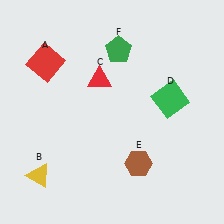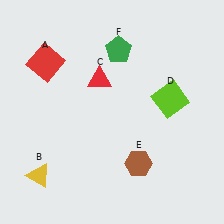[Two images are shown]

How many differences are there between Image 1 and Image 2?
There is 1 difference between the two images.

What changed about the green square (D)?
In Image 1, D is green. In Image 2, it changed to lime.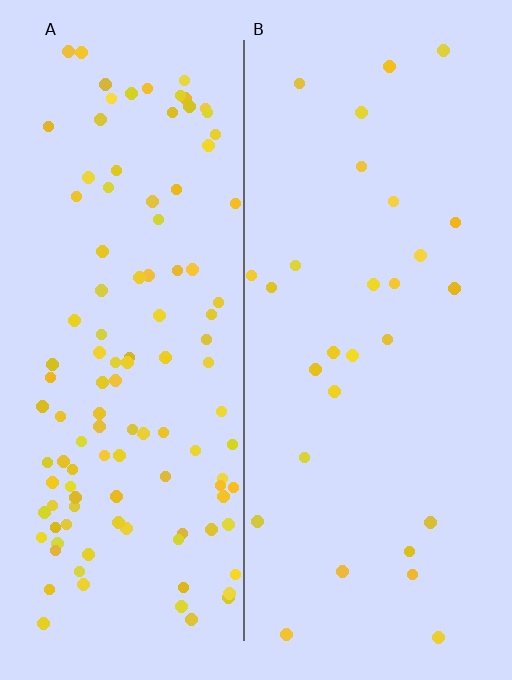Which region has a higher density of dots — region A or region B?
A (the left).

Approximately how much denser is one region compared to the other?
Approximately 4.1× — region A over region B.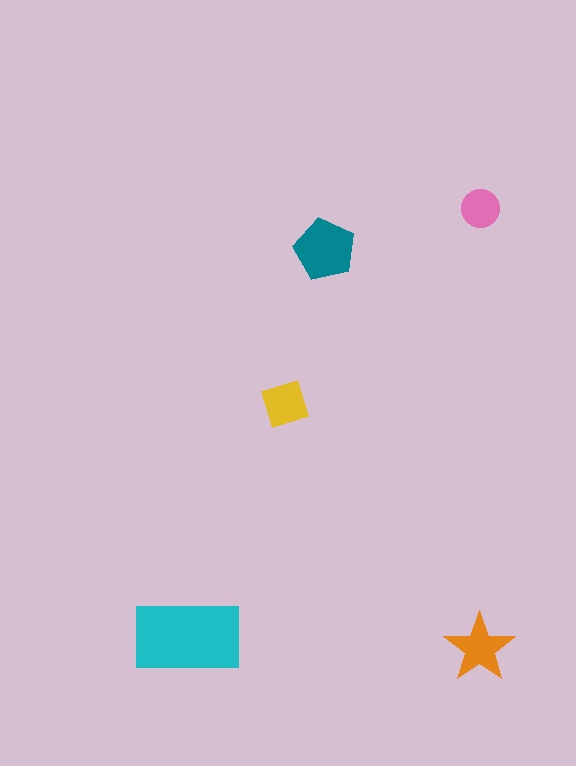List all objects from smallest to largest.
The pink circle, the yellow diamond, the orange star, the teal pentagon, the cyan rectangle.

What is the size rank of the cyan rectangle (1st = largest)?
1st.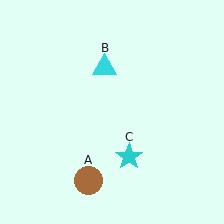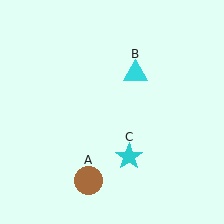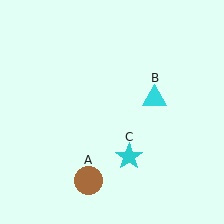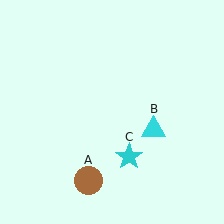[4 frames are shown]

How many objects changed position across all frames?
1 object changed position: cyan triangle (object B).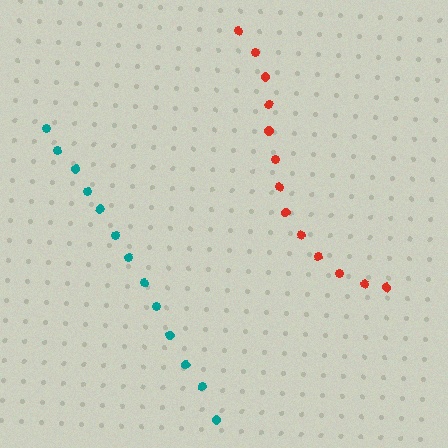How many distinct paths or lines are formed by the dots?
There are 2 distinct paths.